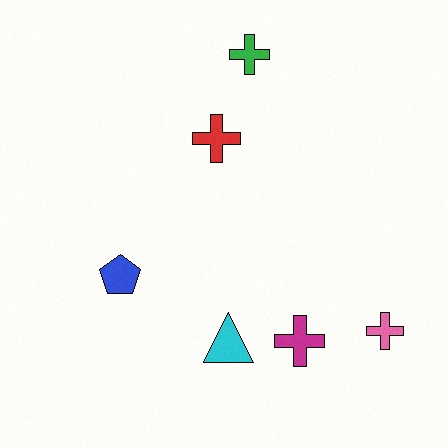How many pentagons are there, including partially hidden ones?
There is 1 pentagon.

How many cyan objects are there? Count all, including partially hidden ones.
There is 1 cyan object.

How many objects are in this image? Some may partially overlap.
There are 6 objects.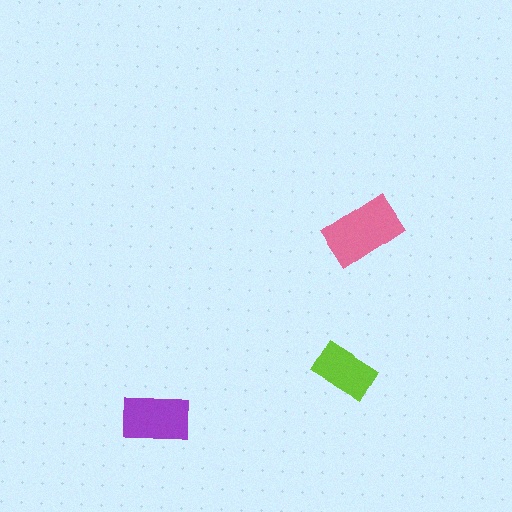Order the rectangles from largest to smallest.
the pink one, the purple one, the lime one.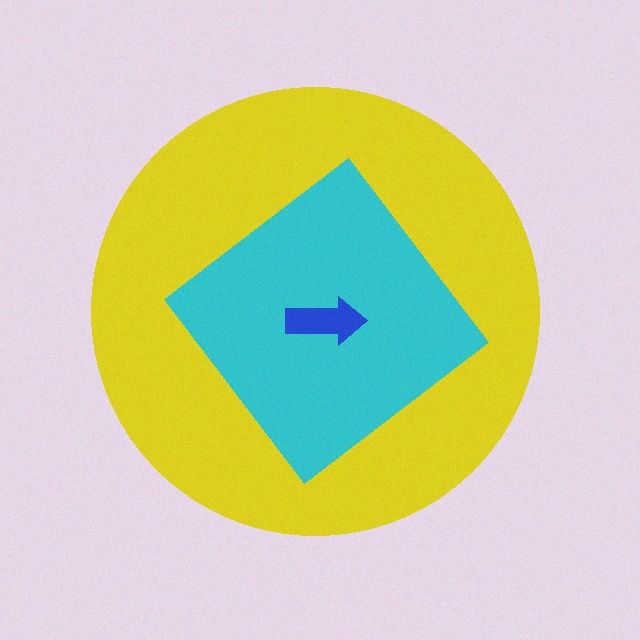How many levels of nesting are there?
3.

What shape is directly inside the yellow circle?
The cyan diamond.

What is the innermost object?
The blue arrow.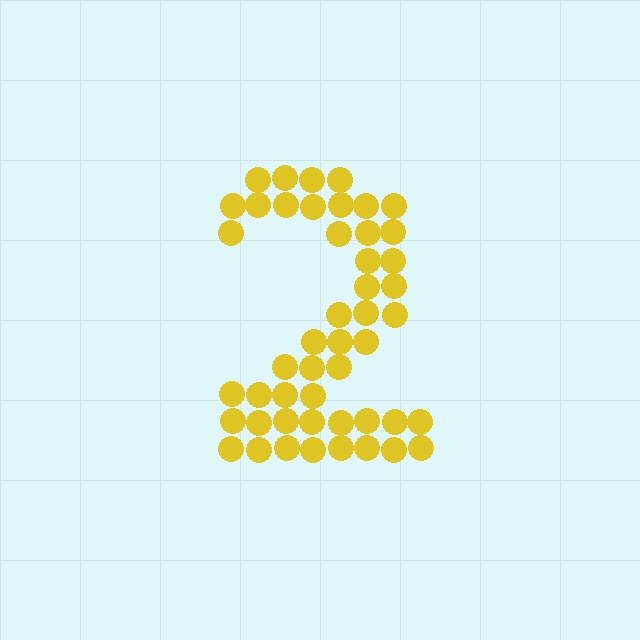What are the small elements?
The small elements are circles.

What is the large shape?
The large shape is the digit 2.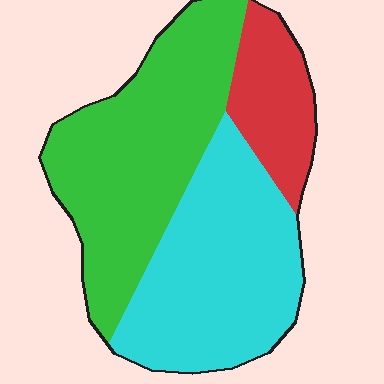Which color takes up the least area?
Red, at roughly 15%.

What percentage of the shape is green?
Green takes up between a third and a half of the shape.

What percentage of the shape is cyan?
Cyan covers about 40% of the shape.